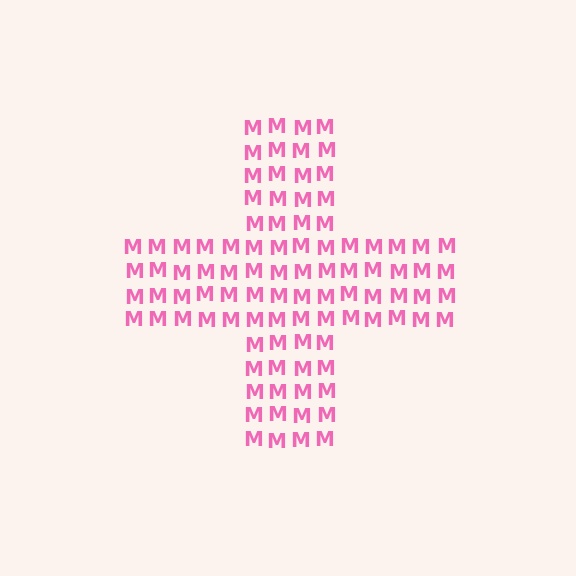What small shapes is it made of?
It is made of small letter M's.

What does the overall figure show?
The overall figure shows a cross.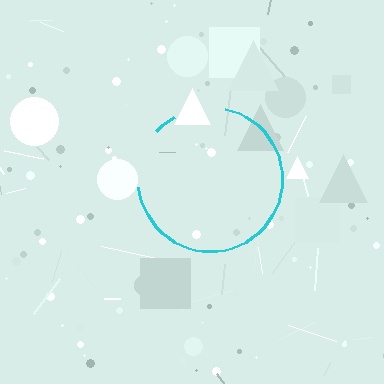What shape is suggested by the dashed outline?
The dashed outline suggests a circle.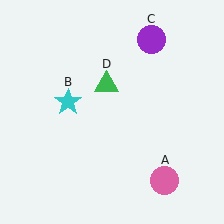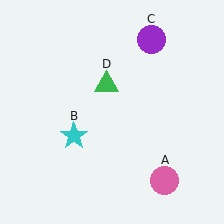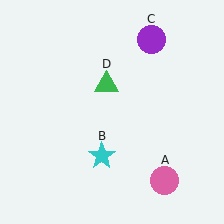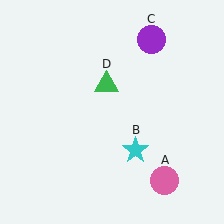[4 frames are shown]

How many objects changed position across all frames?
1 object changed position: cyan star (object B).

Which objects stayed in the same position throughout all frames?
Pink circle (object A) and purple circle (object C) and green triangle (object D) remained stationary.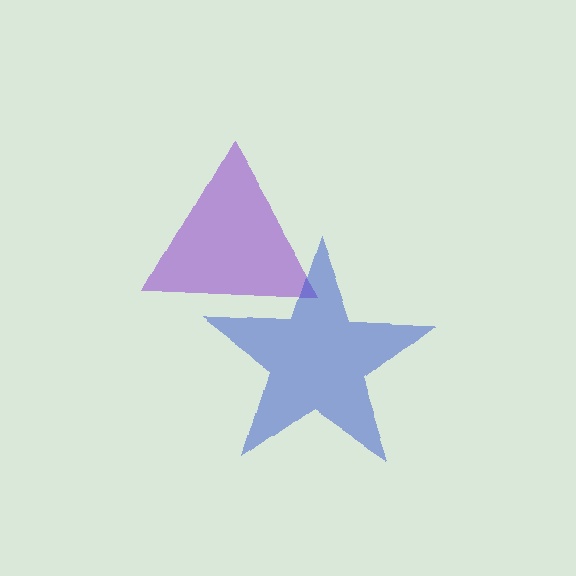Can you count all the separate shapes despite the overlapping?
Yes, there are 2 separate shapes.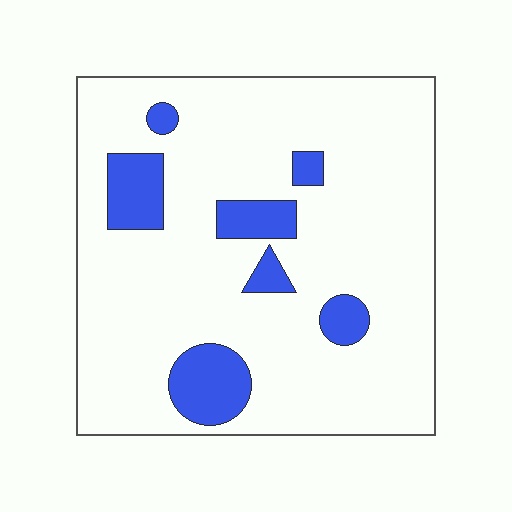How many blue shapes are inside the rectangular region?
7.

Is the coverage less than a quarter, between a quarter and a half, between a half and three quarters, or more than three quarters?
Less than a quarter.